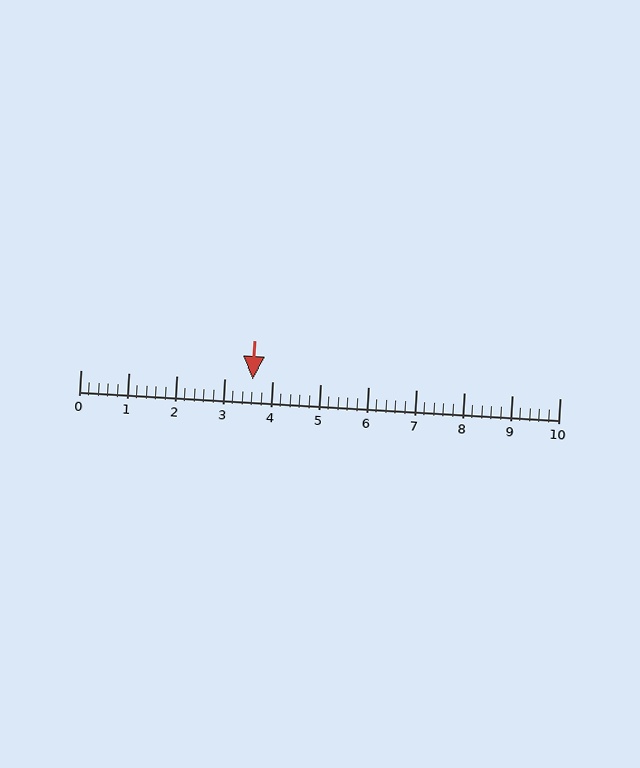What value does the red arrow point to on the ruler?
The red arrow points to approximately 3.6.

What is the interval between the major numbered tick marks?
The major tick marks are spaced 1 units apart.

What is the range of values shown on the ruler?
The ruler shows values from 0 to 10.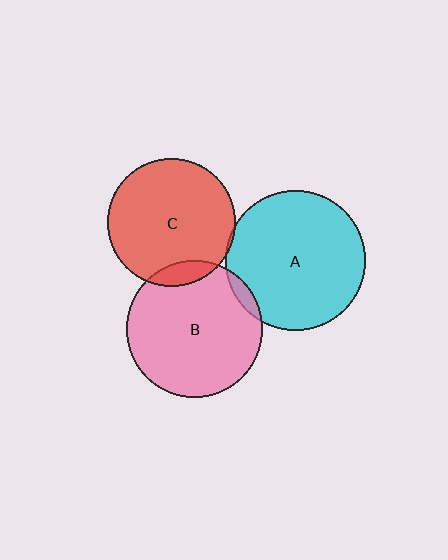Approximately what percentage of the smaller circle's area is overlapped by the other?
Approximately 5%.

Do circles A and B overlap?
Yes.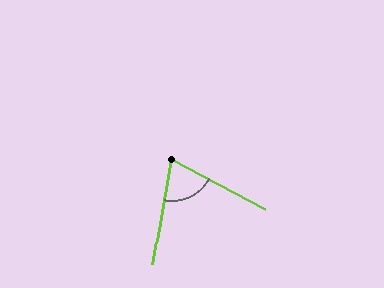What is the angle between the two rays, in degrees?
Approximately 71 degrees.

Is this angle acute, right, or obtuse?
It is acute.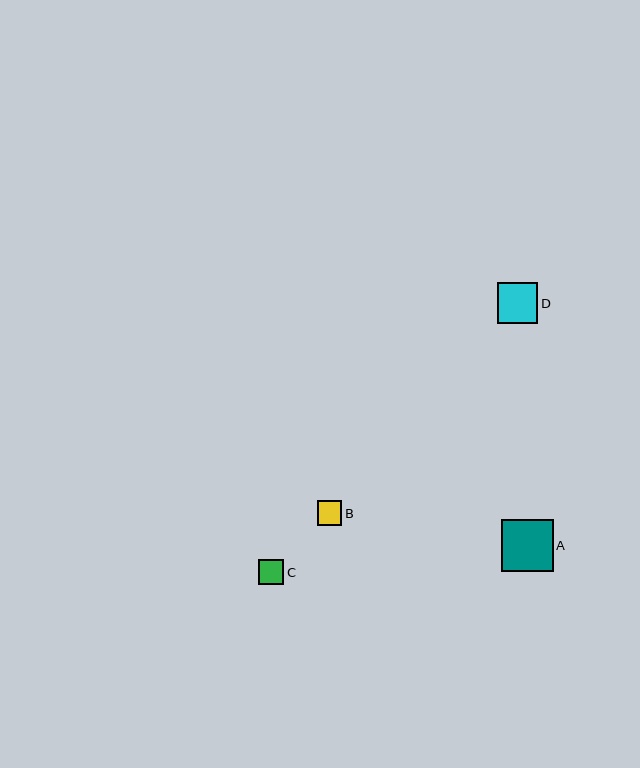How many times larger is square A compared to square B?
Square A is approximately 2.1 times the size of square B.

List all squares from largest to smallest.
From largest to smallest: A, D, C, B.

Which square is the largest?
Square A is the largest with a size of approximately 52 pixels.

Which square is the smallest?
Square B is the smallest with a size of approximately 25 pixels.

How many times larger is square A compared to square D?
Square A is approximately 1.3 times the size of square D.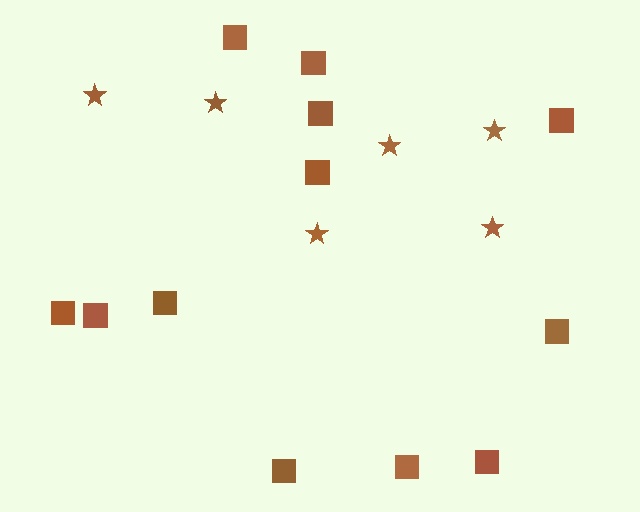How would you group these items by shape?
There are 2 groups: one group of stars (6) and one group of squares (12).